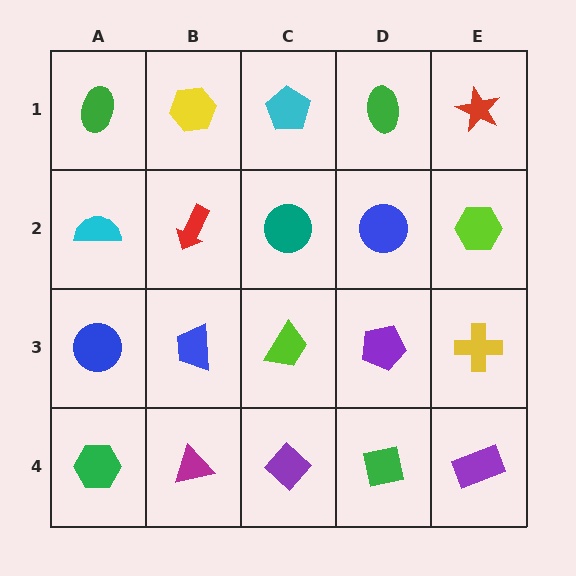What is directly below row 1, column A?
A cyan semicircle.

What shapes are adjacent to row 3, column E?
A lime hexagon (row 2, column E), a purple rectangle (row 4, column E), a purple pentagon (row 3, column D).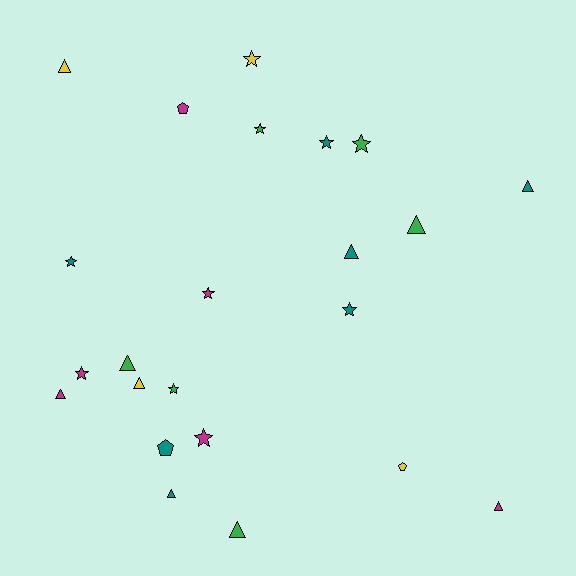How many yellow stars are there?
There is 1 yellow star.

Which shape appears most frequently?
Star, with 10 objects.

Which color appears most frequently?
Teal, with 7 objects.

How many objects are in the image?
There are 23 objects.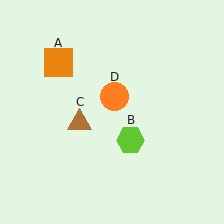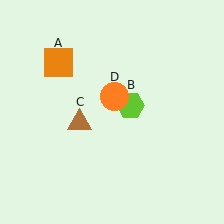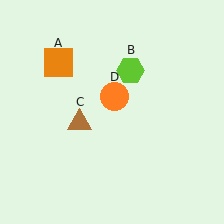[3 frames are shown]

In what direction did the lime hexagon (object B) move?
The lime hexagon (object B) moved up.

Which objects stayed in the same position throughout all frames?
Orange square (object A) and brown triangle (object C) and orange circle (object D) remained stationary.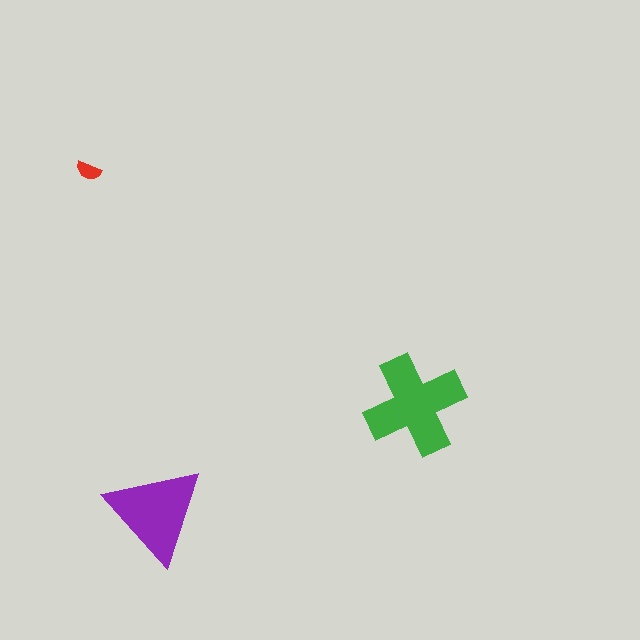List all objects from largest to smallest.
The green cross, the purple triangle, the red semicircle.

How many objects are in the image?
There are 3 objects in the image.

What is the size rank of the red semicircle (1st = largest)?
3rd.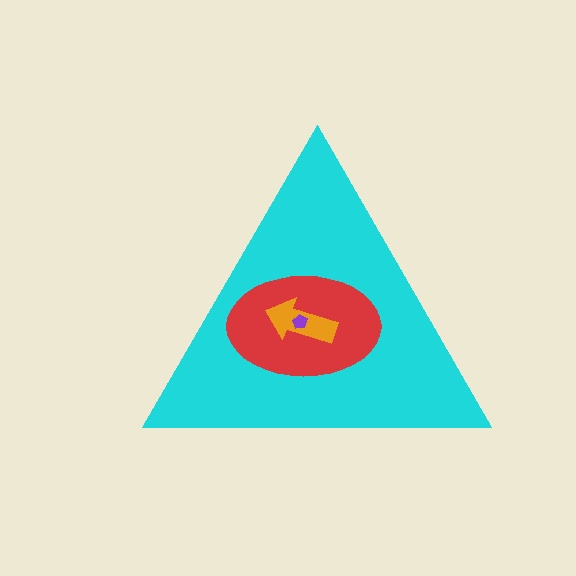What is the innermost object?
The purple pentagon.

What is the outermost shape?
The cyan triangle.